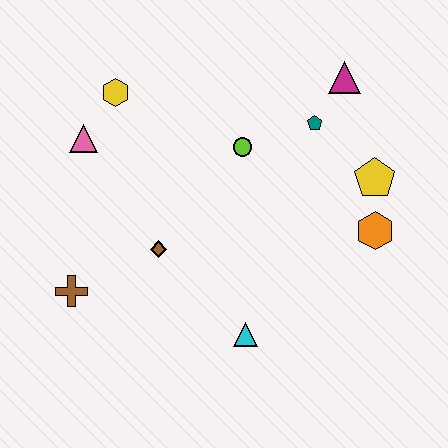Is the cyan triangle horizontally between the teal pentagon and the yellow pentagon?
No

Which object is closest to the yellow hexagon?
The pink triangle is closest to the yellow hexagon.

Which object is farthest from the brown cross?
The magenta triangle is farthest from the brown cross.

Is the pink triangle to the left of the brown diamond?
Yes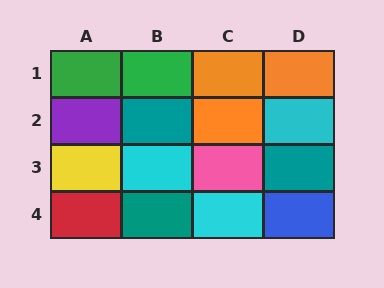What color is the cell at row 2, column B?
Teal.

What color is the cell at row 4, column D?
Blue.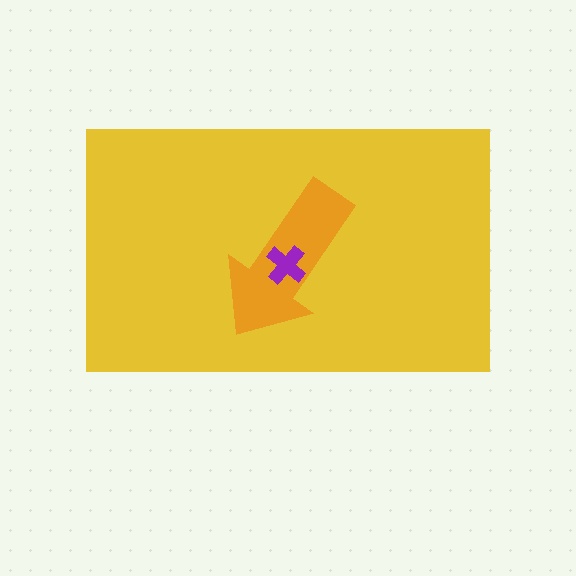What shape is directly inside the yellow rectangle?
The orange arrow.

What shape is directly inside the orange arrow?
The purple cross.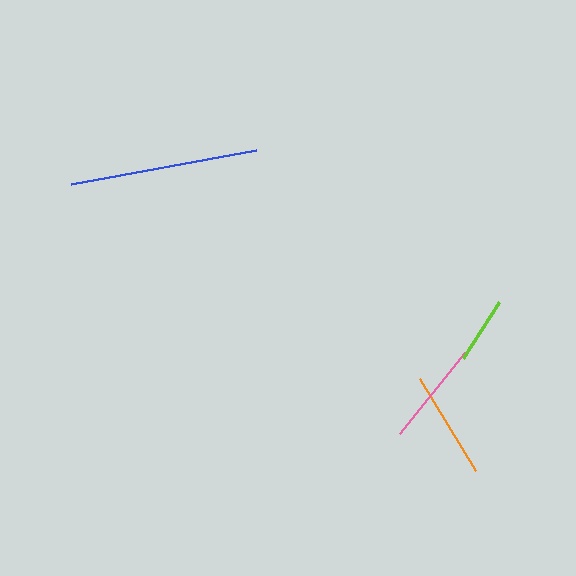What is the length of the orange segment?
The orange segment is approximately 107 pixels long.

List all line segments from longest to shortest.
From longest to shortest: blue, orange, pink, lime.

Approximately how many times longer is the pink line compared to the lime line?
The pink line is approximately 1.6 times the length of the lime line.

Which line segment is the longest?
The blue line is the longest at approximately 187 pixels.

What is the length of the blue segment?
The blue segment is approximately 187 pixels long.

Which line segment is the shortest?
The lime line is the shortest at approximately 66 pixels.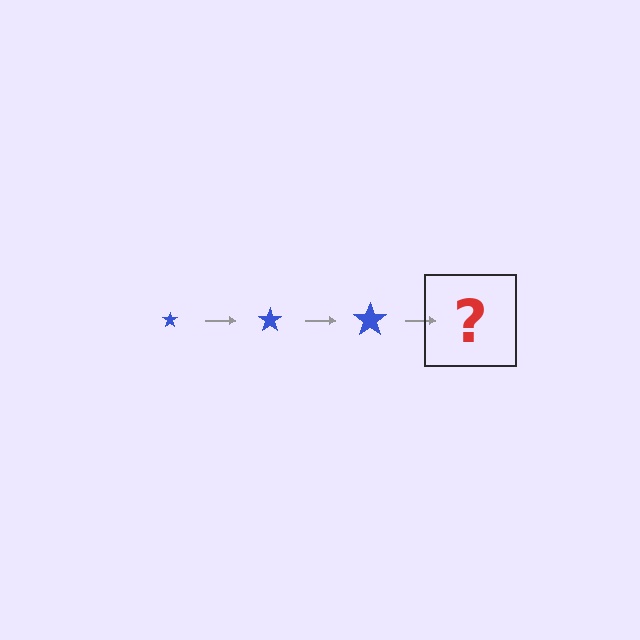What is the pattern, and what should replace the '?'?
The pattern is that the star gets progressively larger each step. The '?' should be a blue star, larger than the previous one.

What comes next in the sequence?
The next element should be a blue star, larger than the previous one.